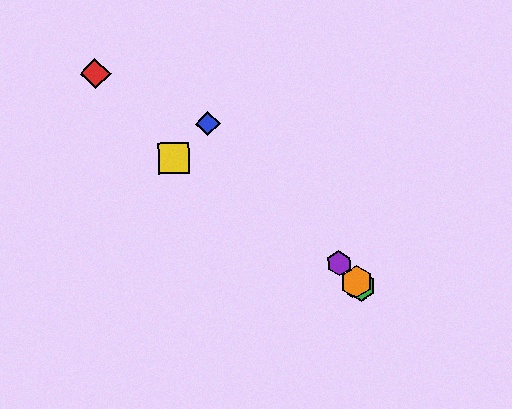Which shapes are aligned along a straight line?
The blue diamond, the green hexagon, the purple hexagon, the orange hexagon are aligned along a straight line.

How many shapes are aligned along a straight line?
4 shapes (the blue diamond, the green hexagon, the purple hexagon, the orange hexagon) are aligned along a straight line.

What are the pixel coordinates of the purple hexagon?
The purple hexagon is at (339, 263).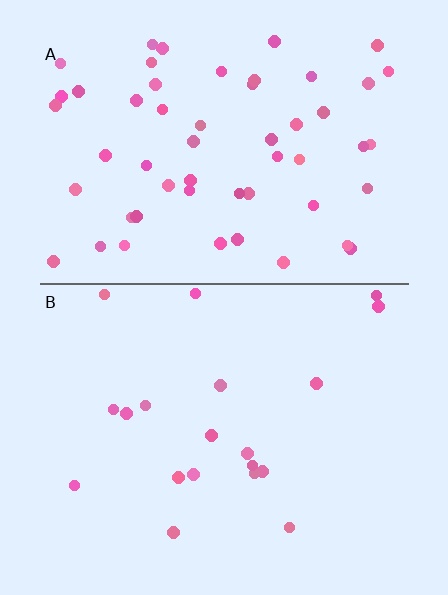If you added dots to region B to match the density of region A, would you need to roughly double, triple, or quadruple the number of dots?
Approximately triple.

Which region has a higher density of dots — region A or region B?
A (the top).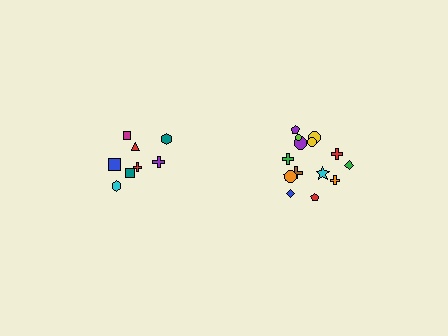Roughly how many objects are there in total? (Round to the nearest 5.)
Roughly 25 objects in total.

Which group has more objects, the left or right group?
The right group.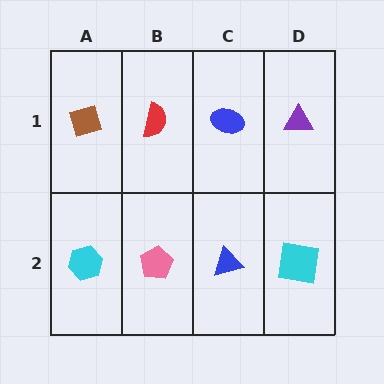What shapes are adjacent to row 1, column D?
A cyan square (row 2, column D), a blue ellipse (row 1, column C).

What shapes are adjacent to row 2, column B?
A red semicircle (row 1, column B), a cyan hexagon (row 2, column A), a blue triangle (row 2, column C).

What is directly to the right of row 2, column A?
A pink pentagon.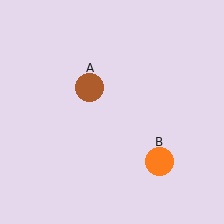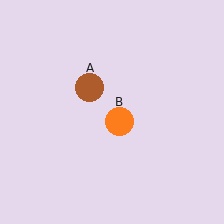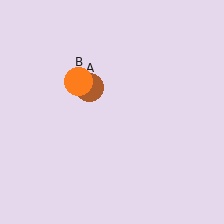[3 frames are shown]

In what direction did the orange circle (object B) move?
The orange circle (object B) moved up and to the left.